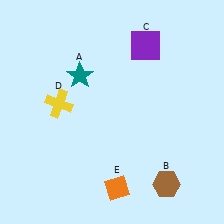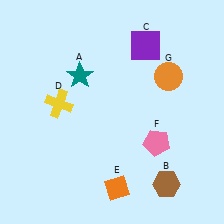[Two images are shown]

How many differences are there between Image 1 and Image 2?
There are 2 differences between the two images.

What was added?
A pink pentagon (F), an orange circle (G) were added in Image 2.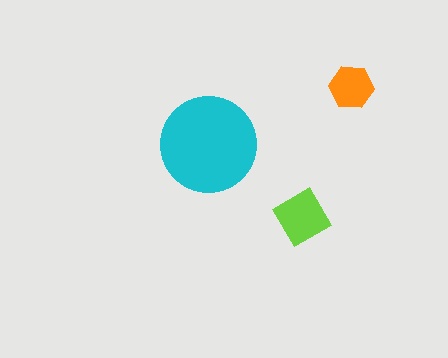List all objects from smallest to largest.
The orange hexagon, the lime diamond, the cyan circle.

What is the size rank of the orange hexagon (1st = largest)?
3rd.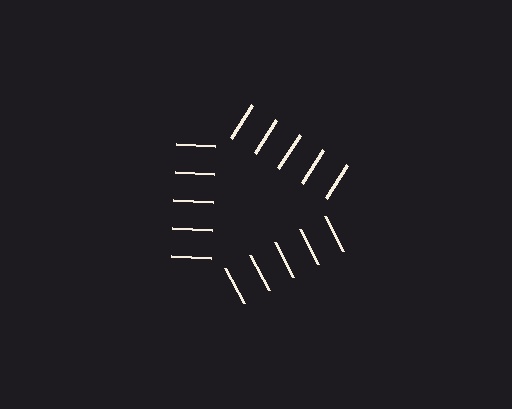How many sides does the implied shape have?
3 sides — the line-ends trace a triangle.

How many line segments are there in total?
15 — 5 along each of the 3 edges.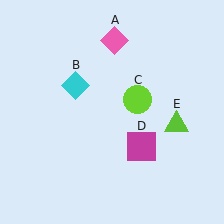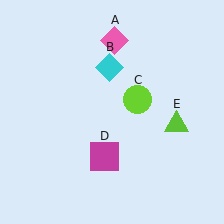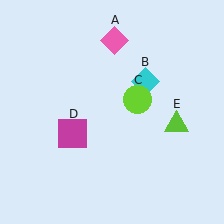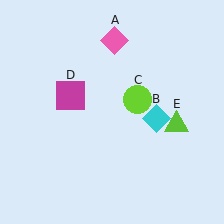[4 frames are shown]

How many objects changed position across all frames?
2 objects changed position: cyan diamond (object B), magenta square (object D).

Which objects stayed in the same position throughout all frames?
Pink diamond (object A) and lime circle (object C) and lime triangle (object E) remained stationary.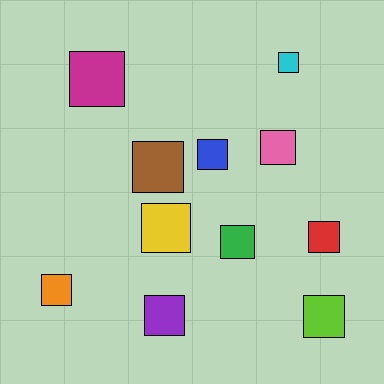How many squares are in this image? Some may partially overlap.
There are 11 squares.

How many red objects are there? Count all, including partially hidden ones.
There is 1 red object.